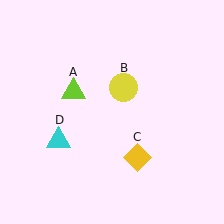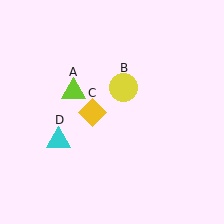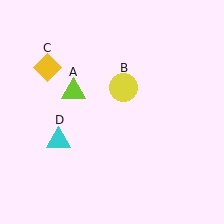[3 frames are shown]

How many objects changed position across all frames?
1 object changed position: yellow diamond (object C).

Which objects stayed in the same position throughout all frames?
Lime triangle (object A) and yellow circle (object B) and cyan triangle (object D) remained stationary.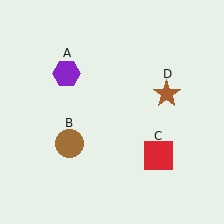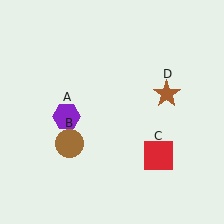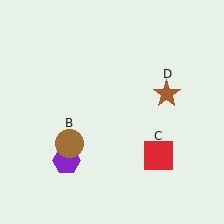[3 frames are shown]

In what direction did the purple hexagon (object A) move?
The purple hexagon (object A) moved down.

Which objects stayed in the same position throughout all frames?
Brown circle (object B) and red square (object C) and brown star (object D) remained stationary.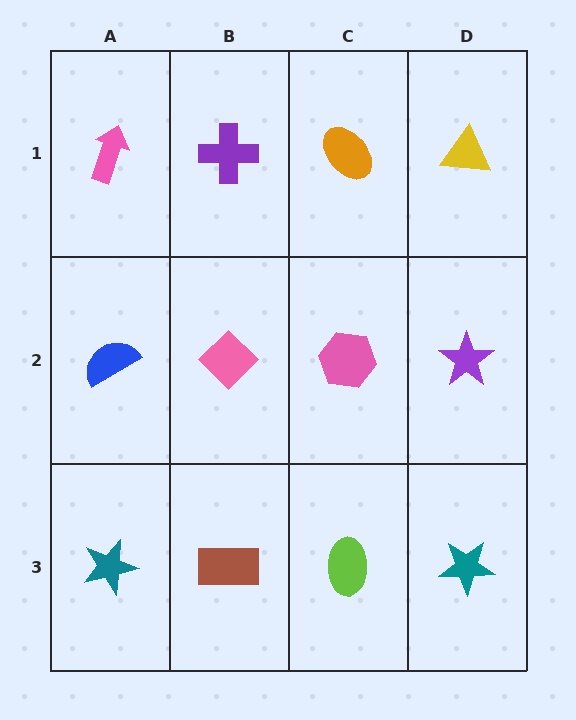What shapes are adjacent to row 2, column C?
An orange ellipse (row 1, column C), a lime ellipse (row 3, column C), a pink diamond (row 2, column B), a purple star (row 2, column D).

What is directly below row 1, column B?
A pink diamond.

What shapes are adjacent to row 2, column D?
A yellow triangle (row 1, column D), a teal star (row 3, column D), a pink hexagon (row 2, column C).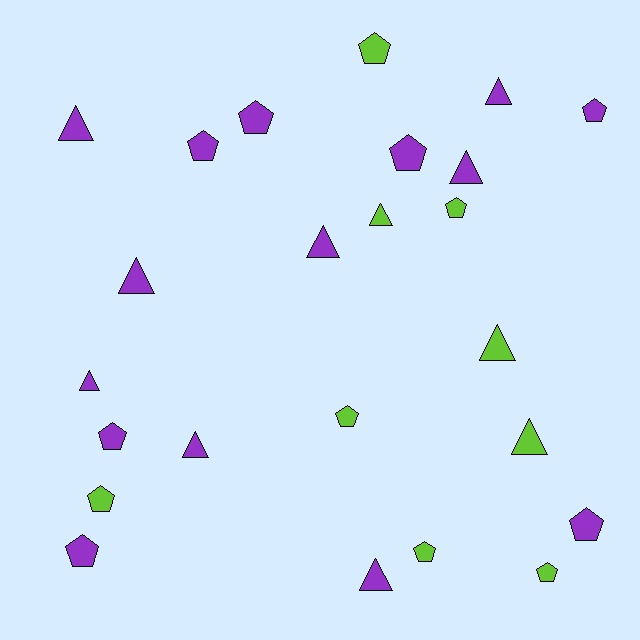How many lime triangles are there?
There are 3 lime triangles.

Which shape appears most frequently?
Pentagon, with 13 objects.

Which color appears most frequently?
Purple, with 15 objects.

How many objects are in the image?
There are 24 objects.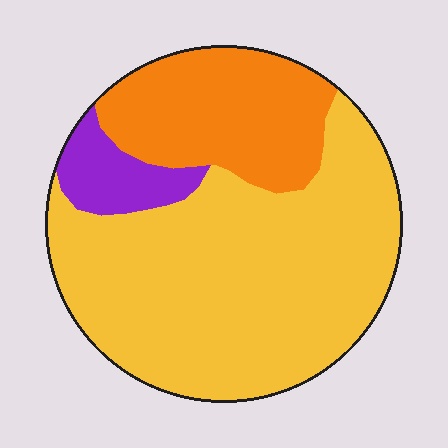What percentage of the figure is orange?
Orange takes up about one quarter (1/4) of the figure.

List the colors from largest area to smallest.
From largest to smallest: yellow, orange, purple.